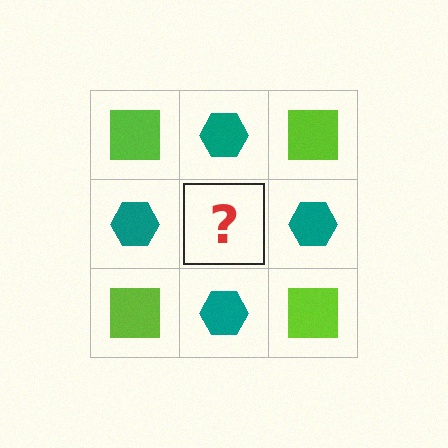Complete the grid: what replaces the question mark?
The question mark should be replaced with a lime square.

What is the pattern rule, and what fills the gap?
The rule is that it alternates lime square and teal hexagon in a checkerboard pattern. The gap should be filled with a lime square.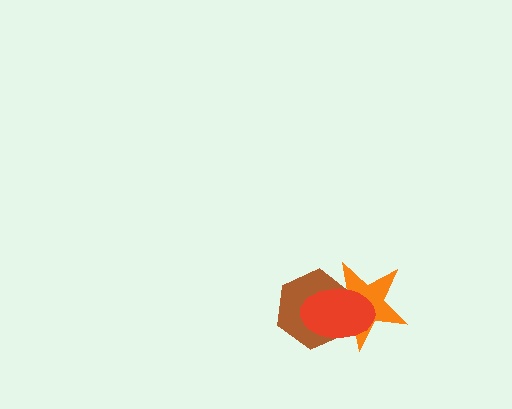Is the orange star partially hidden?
Yes, it is partially covered by another shape.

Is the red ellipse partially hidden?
No, no other shape covers it.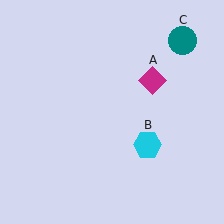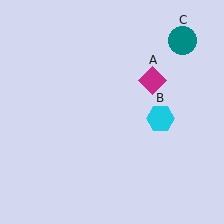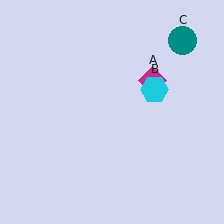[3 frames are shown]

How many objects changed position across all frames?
1 object changed position: cyan hexagon (object B).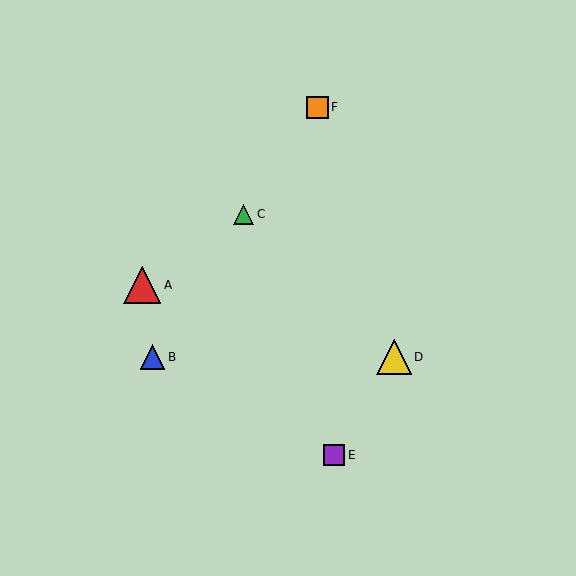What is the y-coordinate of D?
Object D is at y≈357.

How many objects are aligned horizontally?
2 objects (B, D) are aligned horizontally.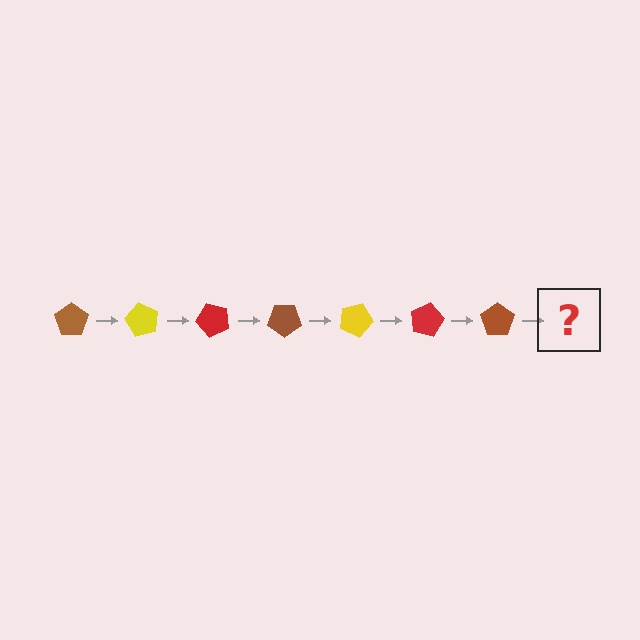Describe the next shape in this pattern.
It should be a yellow pentagon, rotated 420 degrees from the start.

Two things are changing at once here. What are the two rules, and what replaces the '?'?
The two rules are that it rotates 60 degrees each step and the color cycles through brown, yellow, and red. The '?' should be a yellow pentagon, rotated 420 degrees from the start.